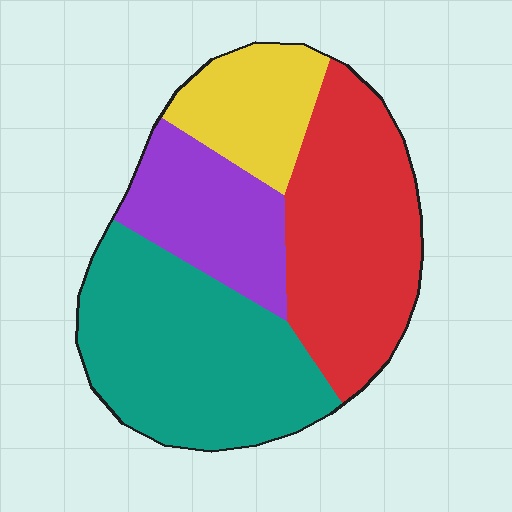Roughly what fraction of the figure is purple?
Purple takes up about one sixth (1/6) of the figure.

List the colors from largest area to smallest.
From largest to smallest: teal, red, purple, yellow.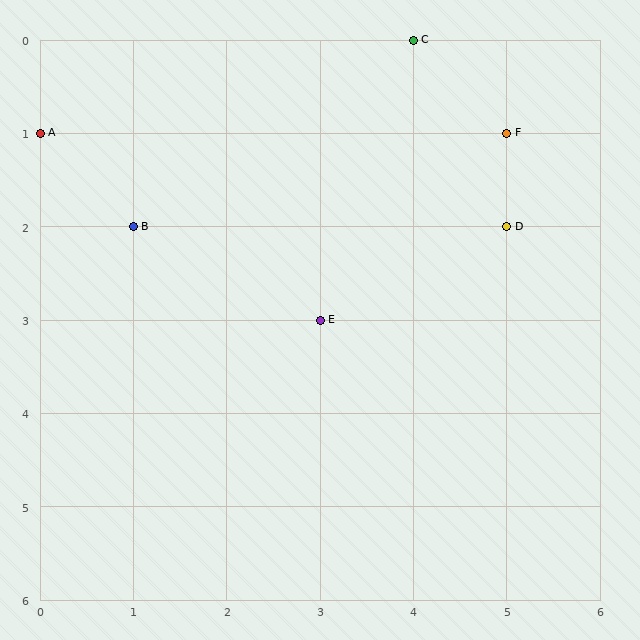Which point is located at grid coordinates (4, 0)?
Point C is at (4, 0).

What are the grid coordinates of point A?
Point A is at grid coordinates (0, 1).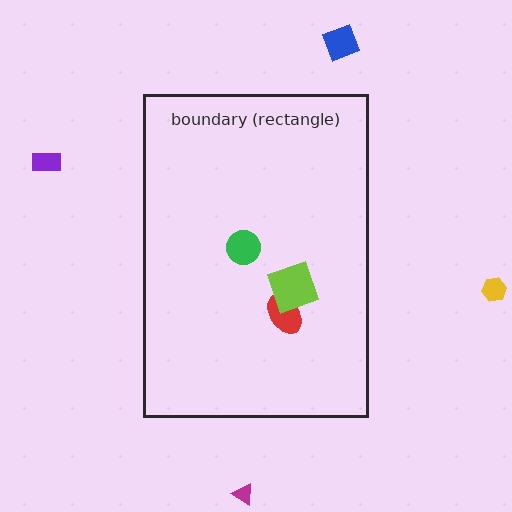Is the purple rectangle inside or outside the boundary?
Outside.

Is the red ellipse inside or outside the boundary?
Inside.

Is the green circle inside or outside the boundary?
Inside.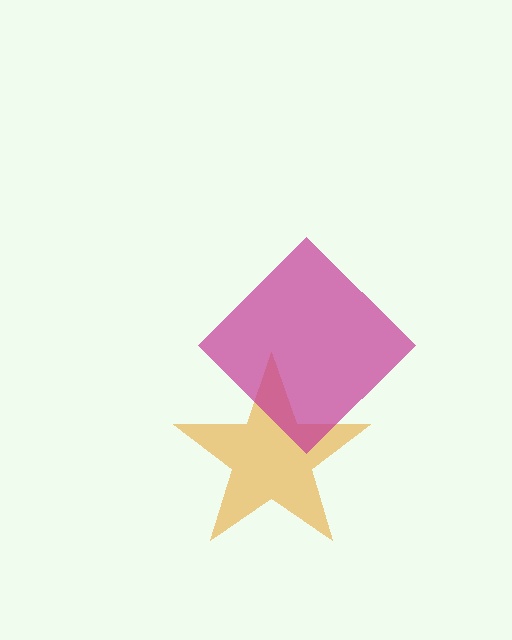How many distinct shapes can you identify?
There are 2 distinct shapes: an orange star, a magenta diamond.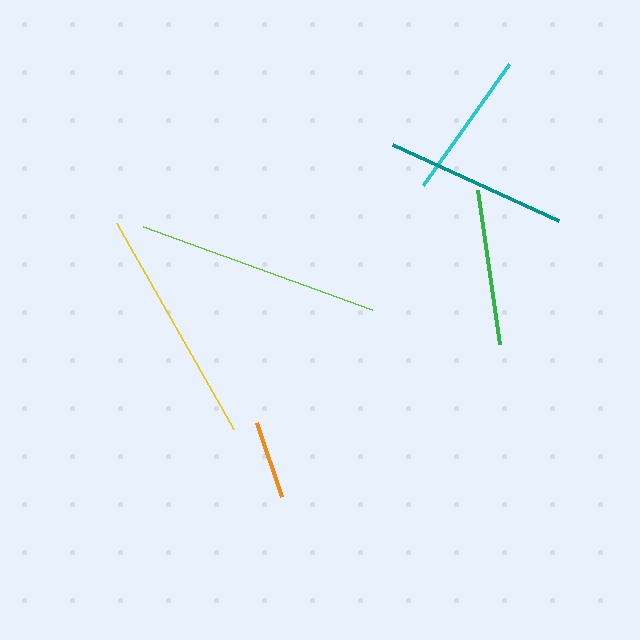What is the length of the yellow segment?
The yellow segment is approximately 237 pixels long.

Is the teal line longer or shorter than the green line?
The teal line is longer than the green line.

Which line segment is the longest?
The lime line is the longest at approximately 244 pixels.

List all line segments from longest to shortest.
From longest to shortest: lime, yellow, teal, green, cyan, orange.